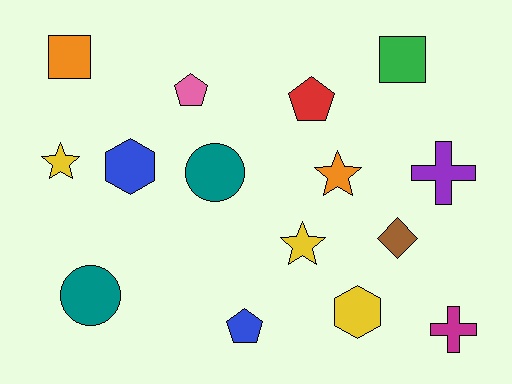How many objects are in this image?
There are 15 objects.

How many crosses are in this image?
There are 2 crosses.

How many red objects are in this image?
There is 1 red object.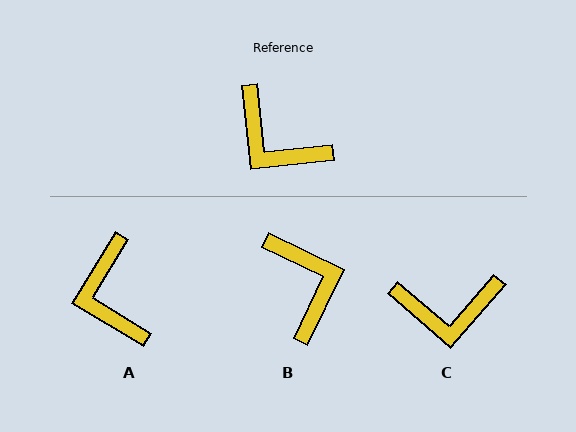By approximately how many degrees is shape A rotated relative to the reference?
Approximately 37 degrees clockwise.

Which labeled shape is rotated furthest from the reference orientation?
B, about 148 degrees away.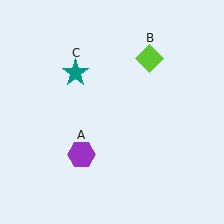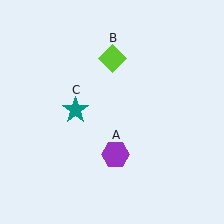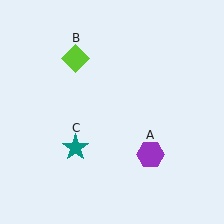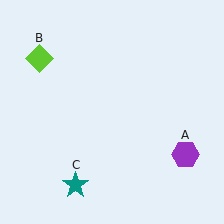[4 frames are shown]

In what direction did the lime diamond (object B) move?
The lime diamond (object B) moved left.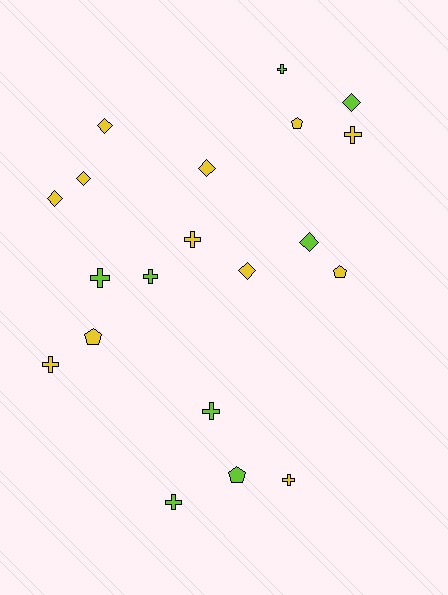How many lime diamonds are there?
There are 2 lime diamonds.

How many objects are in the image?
There are 20 objects.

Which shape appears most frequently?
Cross, with 9 objects.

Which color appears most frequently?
Yellow, with 12 objects.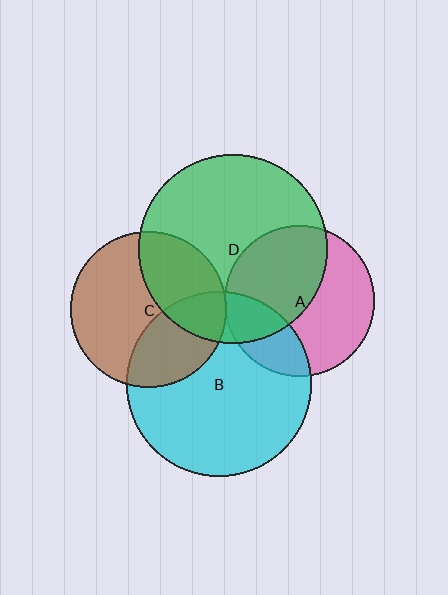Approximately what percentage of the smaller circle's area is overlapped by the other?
Approximately 15%.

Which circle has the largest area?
Circle D (green).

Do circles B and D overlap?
Yes.